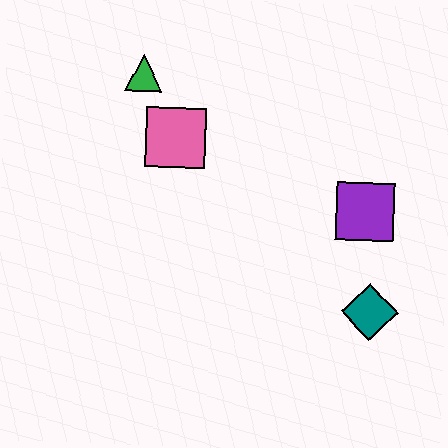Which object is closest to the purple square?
The teal diamond is closest to the purple square.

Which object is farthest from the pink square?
The teal diamond is farthest from the pink square.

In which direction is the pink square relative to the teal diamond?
The pink square is to the left of the teal diamond.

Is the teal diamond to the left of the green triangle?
No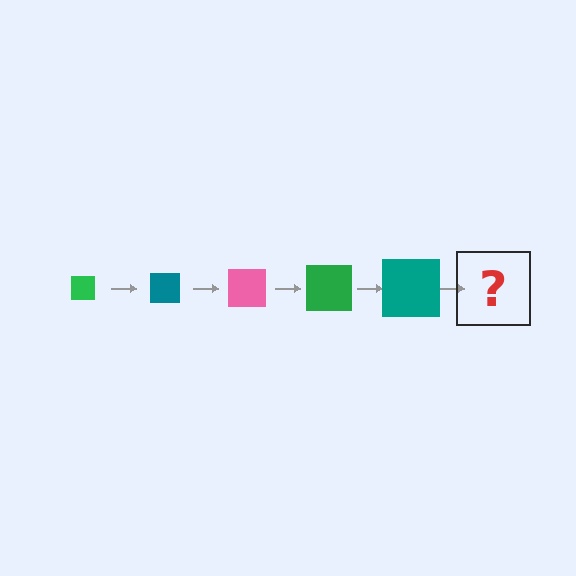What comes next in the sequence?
The next element should be a pink square, larger than the previous one.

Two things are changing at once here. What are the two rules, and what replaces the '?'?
The two rules are that the square grows larger each step and the color cycles through green, teal, and pink. The '?' should be a pink square, larger than the previous one.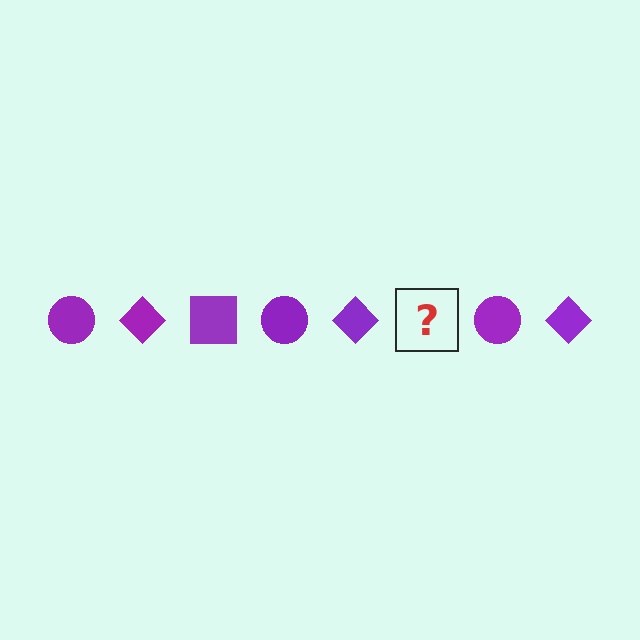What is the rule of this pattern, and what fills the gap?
The rule is that the pattern cycles through circle, diamond, square shapes in purple. The gap should be filled with a purple square.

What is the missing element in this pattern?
The missing element is a purple square.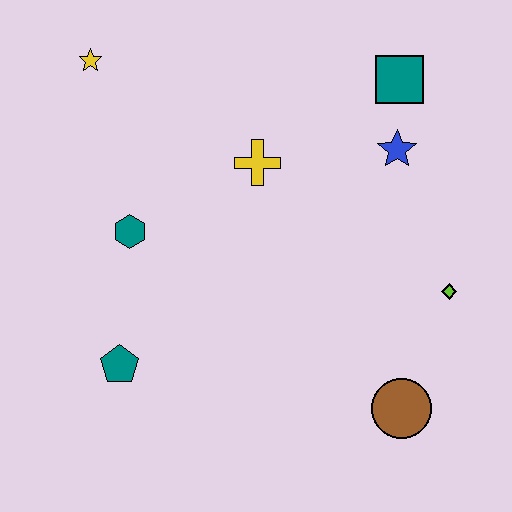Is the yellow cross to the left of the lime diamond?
Yes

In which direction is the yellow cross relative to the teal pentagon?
The yellow cross is above the teal pentagon.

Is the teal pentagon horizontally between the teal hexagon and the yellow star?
Yes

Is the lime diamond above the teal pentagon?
Yes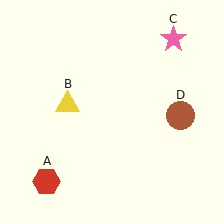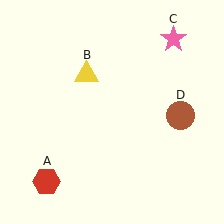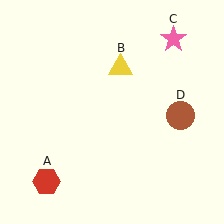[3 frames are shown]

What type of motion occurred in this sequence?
The yellow triangle (object B) rotated clockwise around the center of the scene.